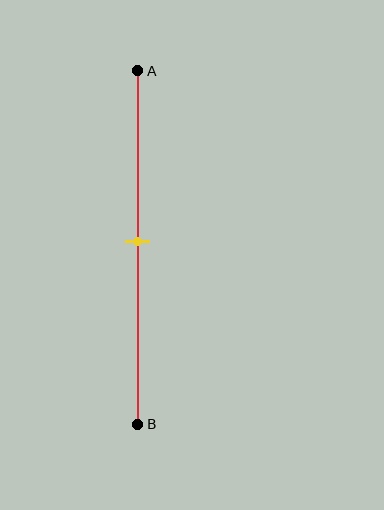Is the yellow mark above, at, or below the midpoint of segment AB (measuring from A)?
The yellow mark is approximately at the midpoint of segment AB.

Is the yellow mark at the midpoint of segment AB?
Yes, the mark is approximately at the midpoint.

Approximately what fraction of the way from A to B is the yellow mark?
The yellow mark is approximately 50% of the way from A to B.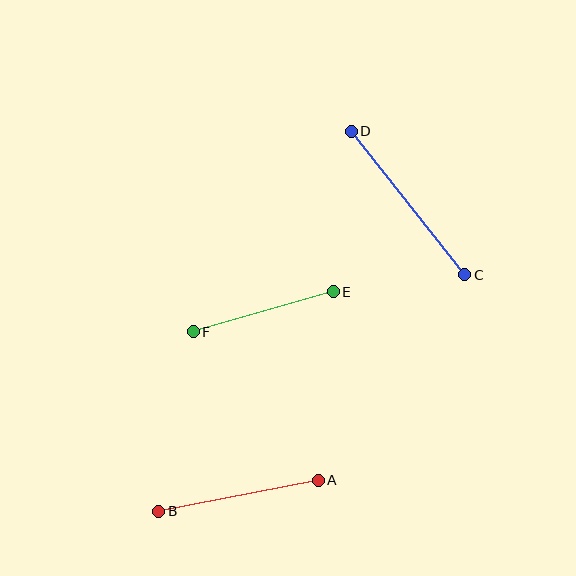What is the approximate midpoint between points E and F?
The midpoint is at approximately (263, 312) pixels.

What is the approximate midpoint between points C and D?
The midpoint is at approximately (408, 203) pixels.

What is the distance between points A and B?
The distance is approximately 163 pixels.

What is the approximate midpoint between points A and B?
The midpoint is at approximately (238, 496) pixels.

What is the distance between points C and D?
The distance is approximately 183 pixels.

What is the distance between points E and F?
The distance is approximately 146 pixels.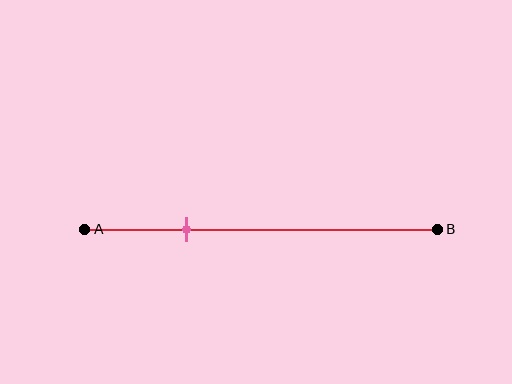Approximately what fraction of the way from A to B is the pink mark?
The pink mark is approximately 30% of the way from A to B.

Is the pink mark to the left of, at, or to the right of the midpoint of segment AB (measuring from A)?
The pink mark is to the left of the midpoint of segment AB.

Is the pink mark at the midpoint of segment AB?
No, the mark is at about 30% from A, not at the 50% midpoint.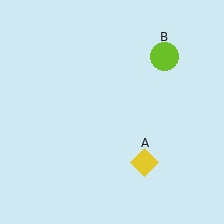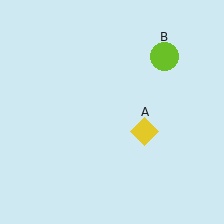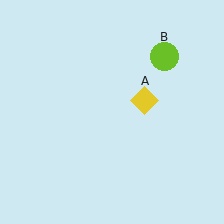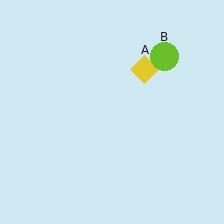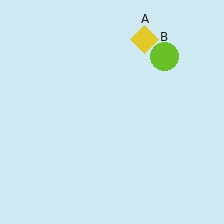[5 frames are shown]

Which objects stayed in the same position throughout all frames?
Lime circle (object B) remained stationary.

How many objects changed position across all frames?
1 object changed position: yellow diamond (object A).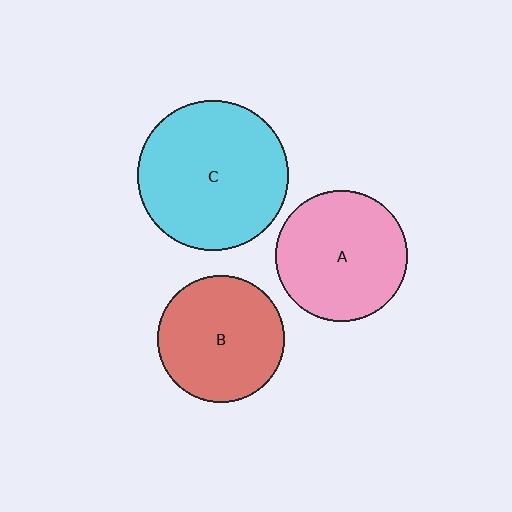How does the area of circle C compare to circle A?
Approximately 1.3 times.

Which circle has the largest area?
Circle C (cyan).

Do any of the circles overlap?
No, none of the circles overlap.